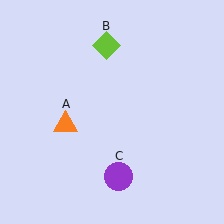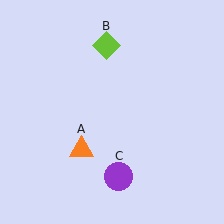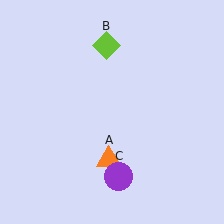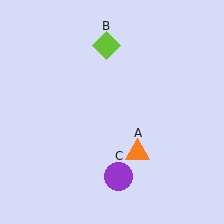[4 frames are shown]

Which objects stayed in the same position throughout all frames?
Lime diamond (object B) and purple circle (object C) remained stationary.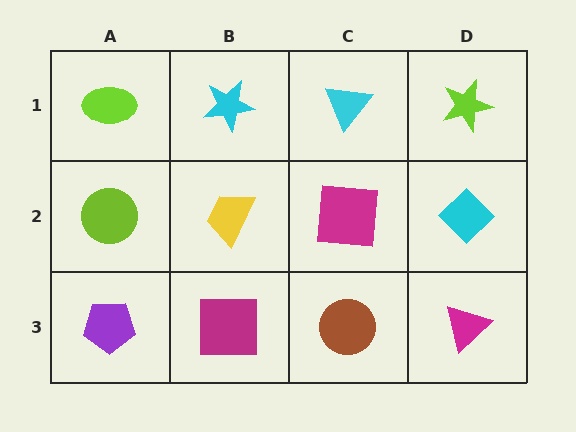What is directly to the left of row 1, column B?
A lime ellipse.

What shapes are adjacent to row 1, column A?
A lime circle (row 2, column A), a cyan star (row 1, column B).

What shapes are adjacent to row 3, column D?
A cyan diamond (row 2, column D), a brown circle (row 3, column C).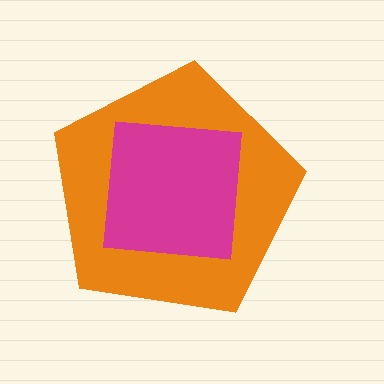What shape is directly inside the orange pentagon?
The magenta square.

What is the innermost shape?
The magenta square.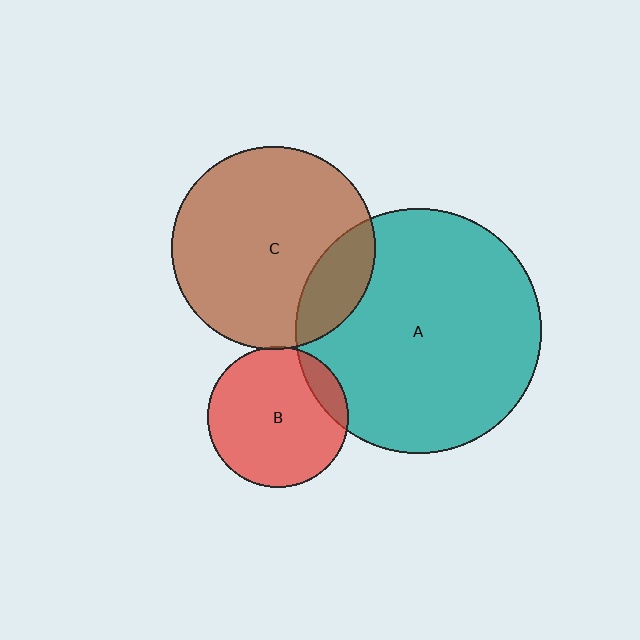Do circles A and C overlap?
Yes.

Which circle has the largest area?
Circle A (teal).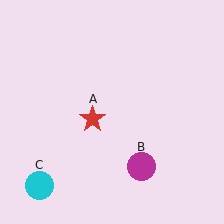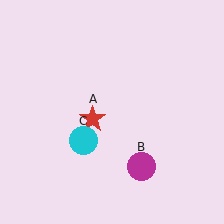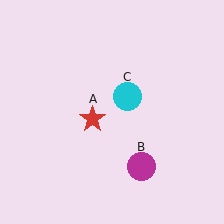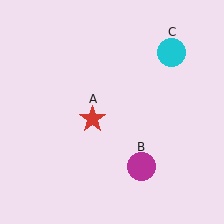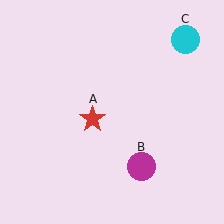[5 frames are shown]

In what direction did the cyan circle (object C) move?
The cyan circle (object C) moved up and to the right.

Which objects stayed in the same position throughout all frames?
Red star (object A) and magenta circle (object B) remained stationary.